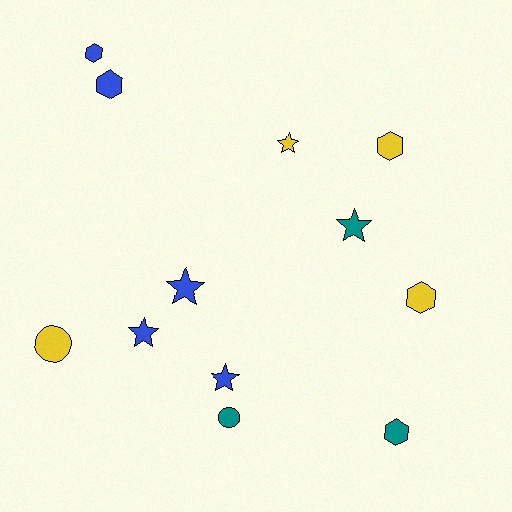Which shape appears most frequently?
Hexagon, with 5 objects.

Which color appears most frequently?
Blue, with 5 objects.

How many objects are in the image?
There are 12 objects.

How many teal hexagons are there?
There is 1 teal hexagon.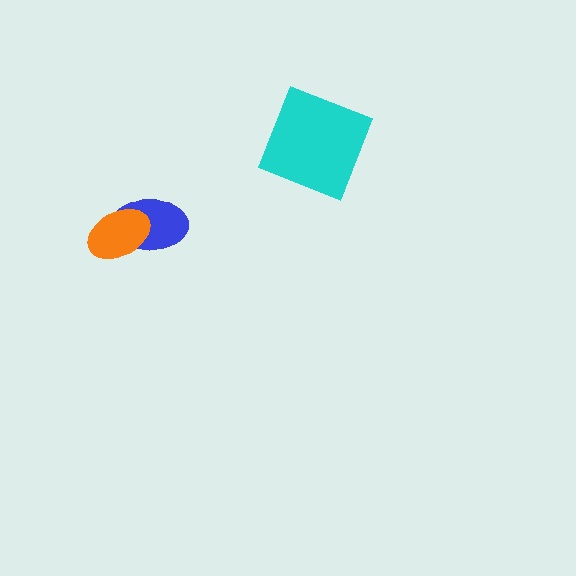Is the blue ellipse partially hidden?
Yes, it is partially covered by another shape.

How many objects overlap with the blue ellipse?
1 object overlaps with the blue ellipse.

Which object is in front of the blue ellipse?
The orange ellipse is in front of the blue ellipse.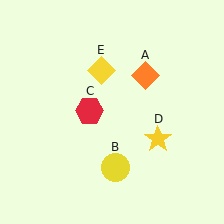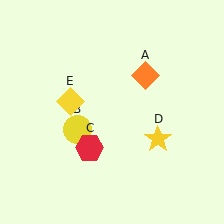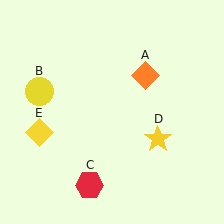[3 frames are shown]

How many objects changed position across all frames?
3 objects changed position: yellow circle (object B), red hexagon (object C), yellow diamond (object E).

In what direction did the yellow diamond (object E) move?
The yellow diamond (object E) moved down and to the left.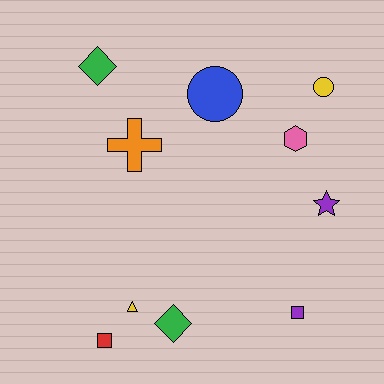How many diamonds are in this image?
There are 2 diamonds.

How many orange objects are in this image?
There is 1 orange object.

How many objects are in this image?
There are 10 objects.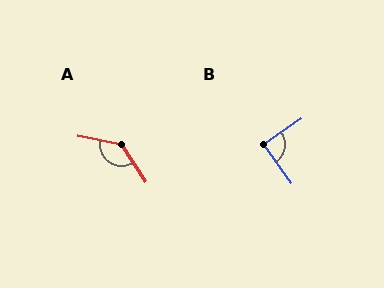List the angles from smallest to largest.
B (89°), A (135°).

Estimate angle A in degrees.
Approximately 135 degrees.